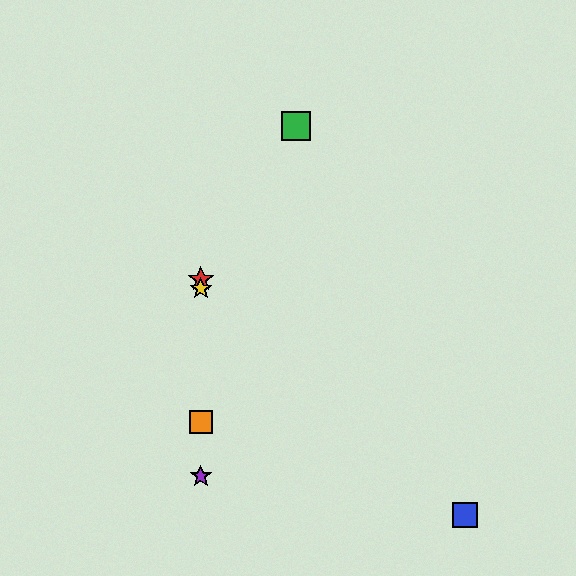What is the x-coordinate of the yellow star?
The yellow star is at x≈201.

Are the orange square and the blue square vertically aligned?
No, the orange square is at x≈201 and the blue square is at x≈465.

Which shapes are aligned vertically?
The red star, the yellow star, the purple star, the orange square are aligned vertically.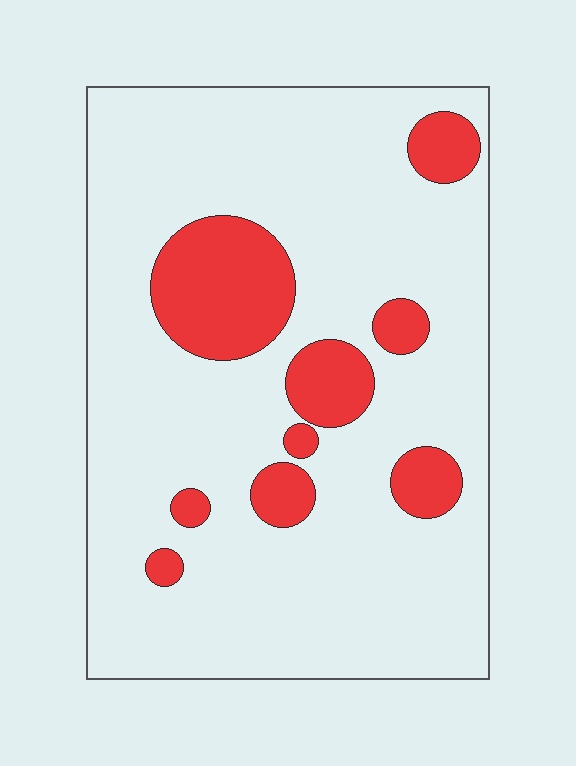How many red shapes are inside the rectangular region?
9.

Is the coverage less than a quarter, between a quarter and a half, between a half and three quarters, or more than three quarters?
Less than a quarter.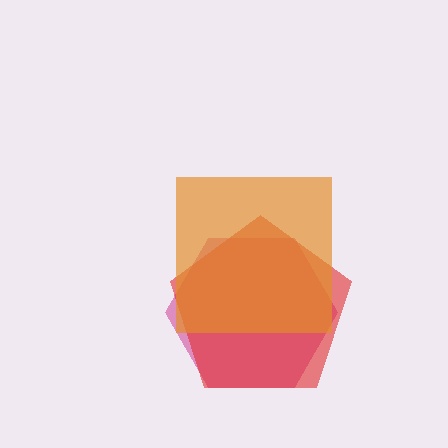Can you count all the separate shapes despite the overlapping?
Yes, there are 3 separate shapes.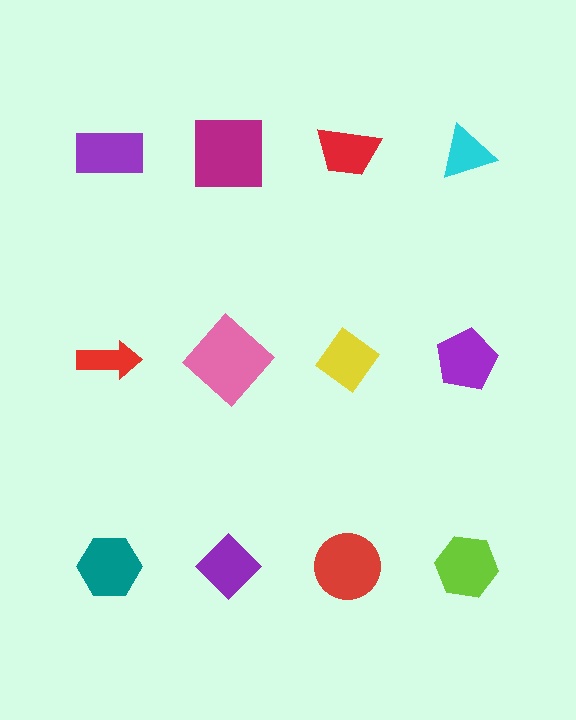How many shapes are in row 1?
4 shapes.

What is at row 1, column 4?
A cyan triangle.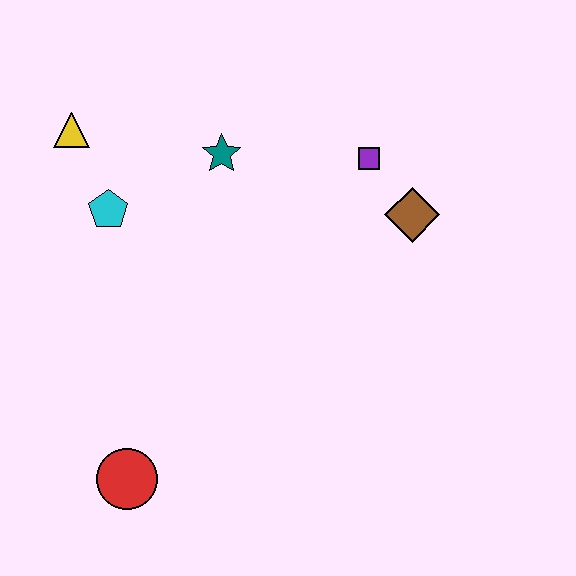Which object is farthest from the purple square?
The red circle is farthest from the purple square.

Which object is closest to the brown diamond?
The purple square is closest to the brown diamond.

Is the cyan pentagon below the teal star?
Yes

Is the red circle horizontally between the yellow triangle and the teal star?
Yes